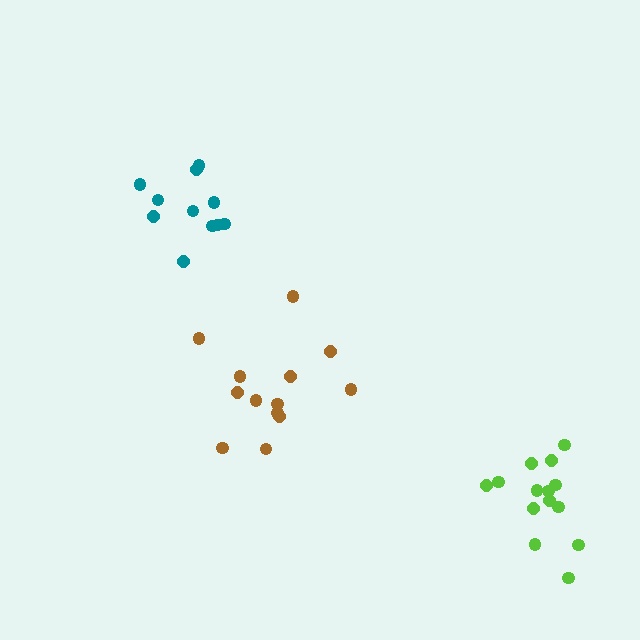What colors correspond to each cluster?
The clusters are colored: brown, lime, teal.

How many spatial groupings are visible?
There are 3 spatial groupings.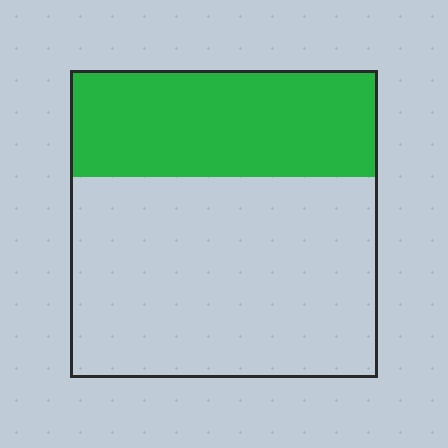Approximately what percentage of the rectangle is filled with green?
Approximately 35%.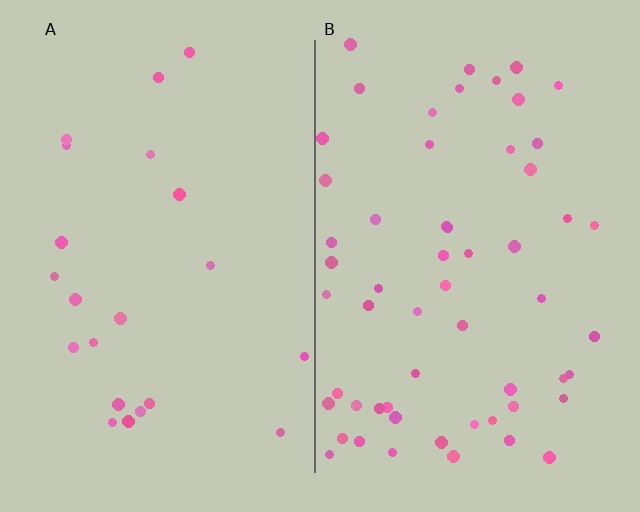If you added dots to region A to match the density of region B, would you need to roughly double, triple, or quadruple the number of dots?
Approximately triple.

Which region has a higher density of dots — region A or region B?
B (the right).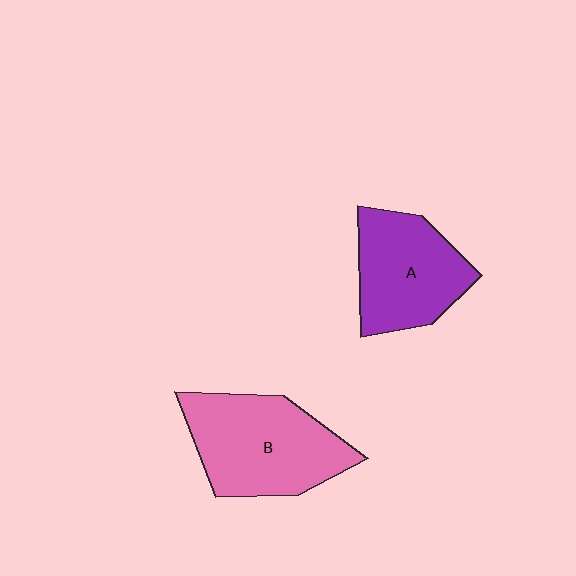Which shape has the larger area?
Shape B (pink).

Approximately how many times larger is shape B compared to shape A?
Approximately 1.2 times.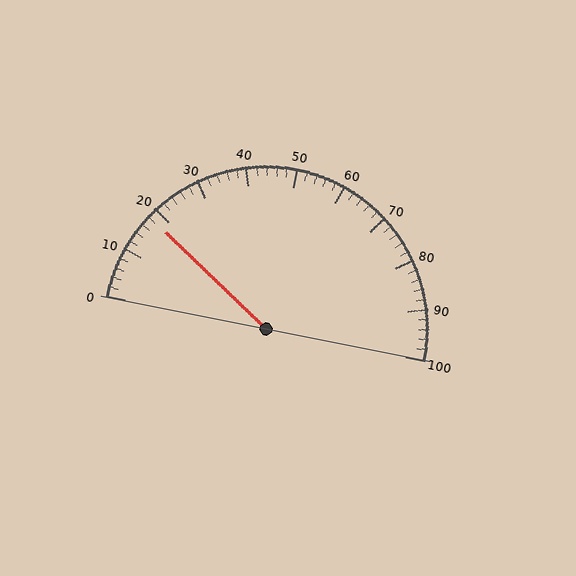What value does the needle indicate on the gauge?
The needle indicates approximately 18.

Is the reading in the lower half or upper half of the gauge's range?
The reading is in the lower half of the range (0 to 100).